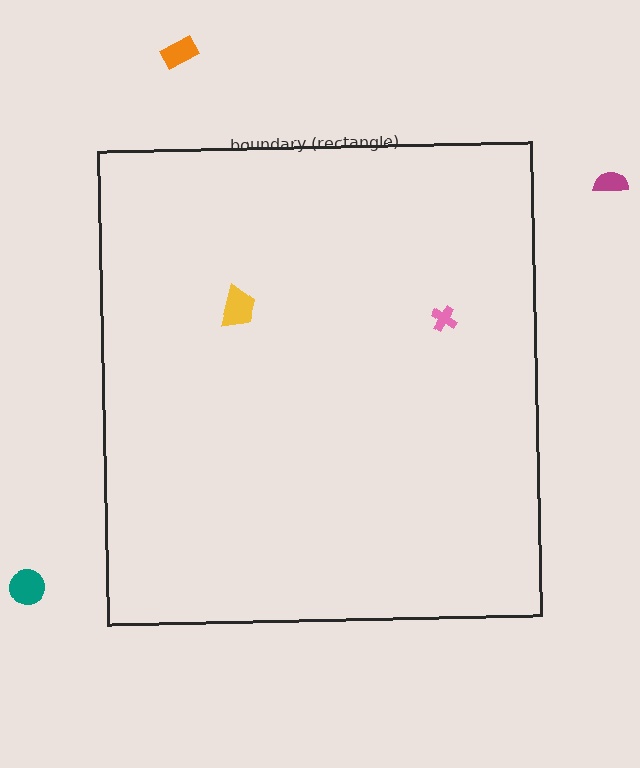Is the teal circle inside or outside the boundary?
Outside.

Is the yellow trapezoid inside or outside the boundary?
Inside.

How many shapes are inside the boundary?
2 inside, 3 outside.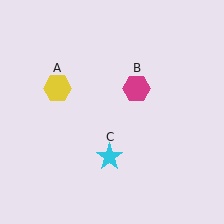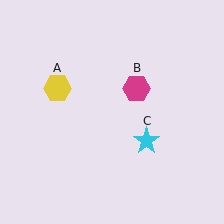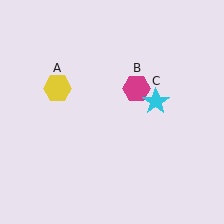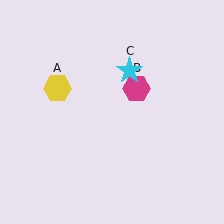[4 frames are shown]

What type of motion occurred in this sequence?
The cyan star (object C) rotated counterclockwise around the center of the scene.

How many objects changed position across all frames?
1 object changed position: cyan star (object C).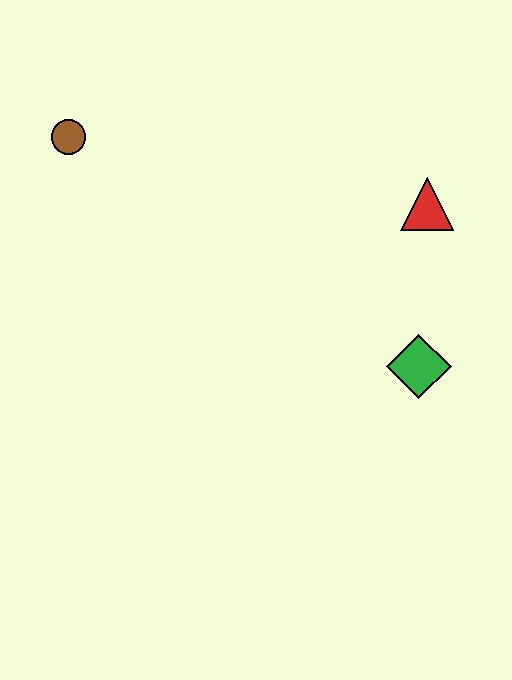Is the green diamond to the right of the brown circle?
Yes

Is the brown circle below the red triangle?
No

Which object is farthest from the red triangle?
The brown circle is farthest from the red triangle.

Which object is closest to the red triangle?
The green diamond is closest to the red triangle.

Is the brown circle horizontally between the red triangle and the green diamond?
No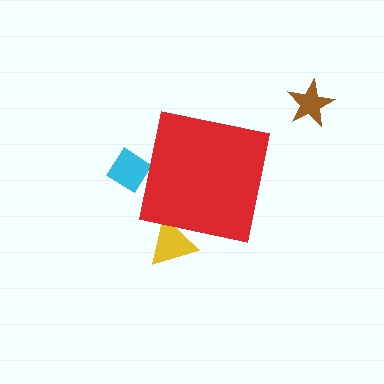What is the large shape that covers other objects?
A red square.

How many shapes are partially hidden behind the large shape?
2 shapes are partially hidden.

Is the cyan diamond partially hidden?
Yes, the cyan diamond is partially hidden behind the red square.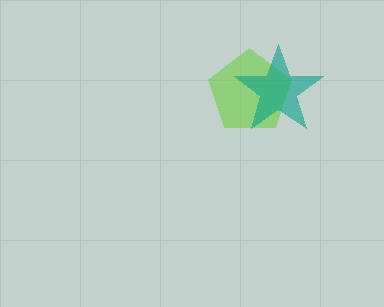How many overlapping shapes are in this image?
There are 2 overlapping shapes in the image.